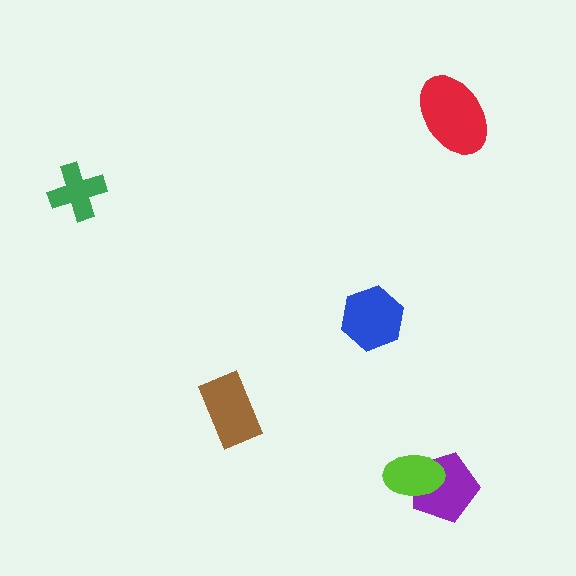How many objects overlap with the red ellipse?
0 objects overlap with the red ellipse.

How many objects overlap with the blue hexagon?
0 objects overlap with the blue hexagon.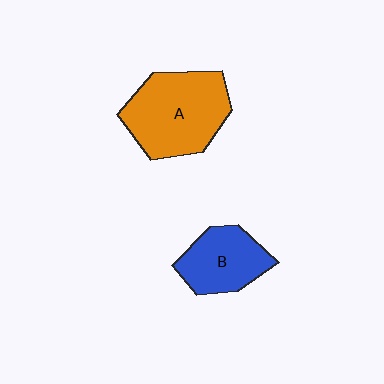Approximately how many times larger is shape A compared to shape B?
Approximately 1.6 times.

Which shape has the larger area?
Shape A (orange).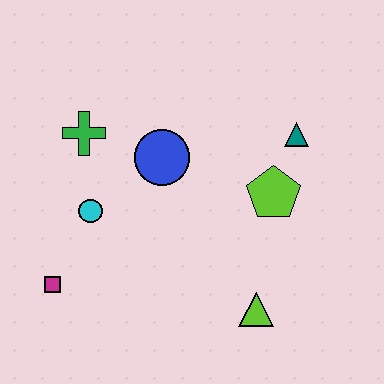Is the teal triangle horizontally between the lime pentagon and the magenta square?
No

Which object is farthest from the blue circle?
The lime triangle is farthest from the blue circle.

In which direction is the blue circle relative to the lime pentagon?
The blue circle is to the left of the lime pentagon.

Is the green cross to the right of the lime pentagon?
No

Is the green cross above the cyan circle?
Yes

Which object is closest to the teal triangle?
The lime pentagon is closest to the teal triangle.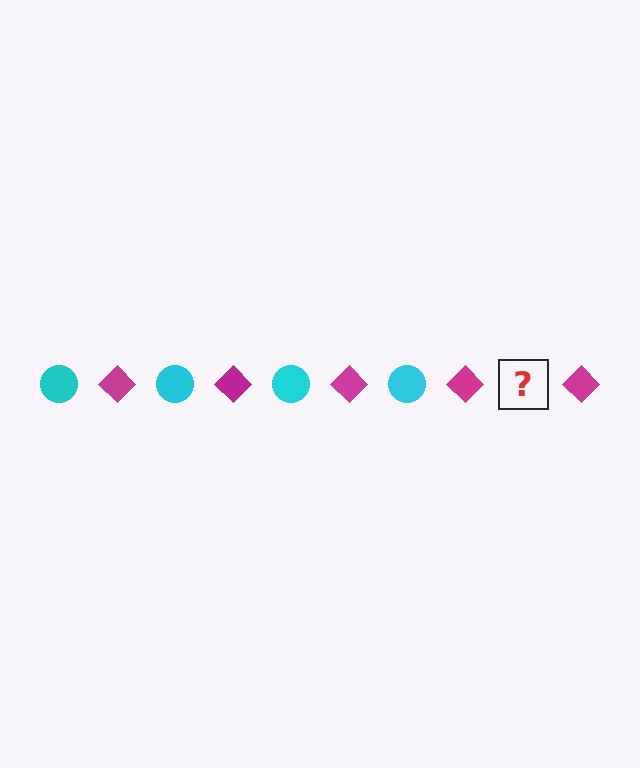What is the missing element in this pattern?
The missing element is a cyan circle.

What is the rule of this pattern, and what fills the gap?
The rule is that the pattern alternates between cyan circle and magenta diamond. The gap should be filled with a cyan circle.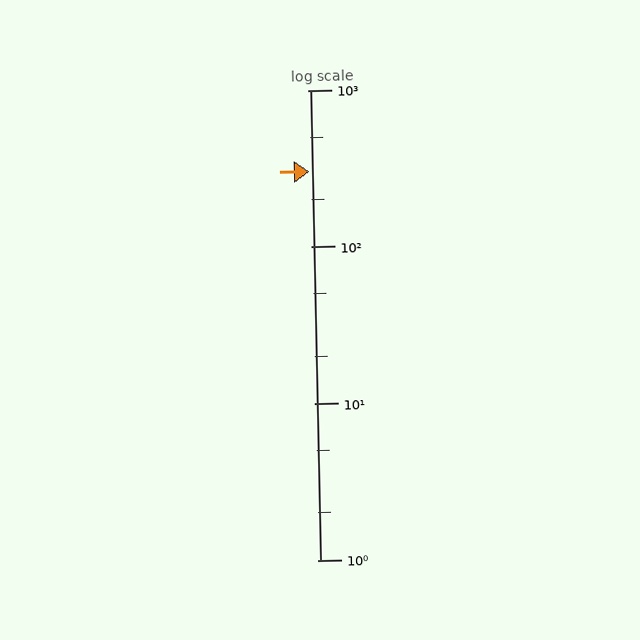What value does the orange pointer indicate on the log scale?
The pointer indicates approximately 300.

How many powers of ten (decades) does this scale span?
The scale spans 3 decades, from 1 to 1000.